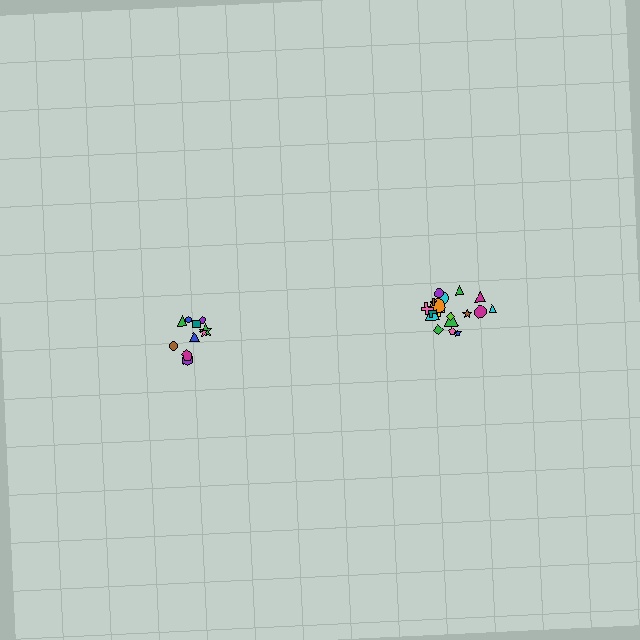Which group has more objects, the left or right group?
The right group.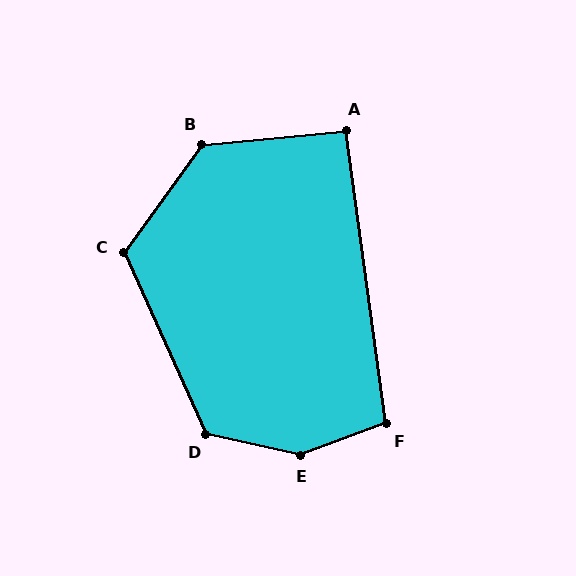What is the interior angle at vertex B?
Approximately 131 degrees (obtuse).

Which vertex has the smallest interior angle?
A, at approximately 92 degrees.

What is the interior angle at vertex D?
Approximately 127 degrees (obtuse).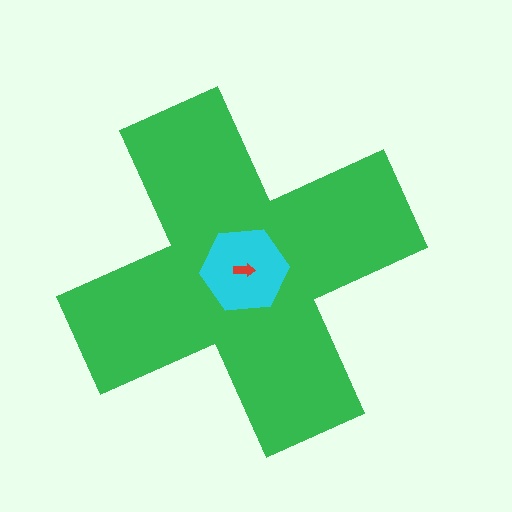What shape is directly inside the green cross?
The cyan hexagon.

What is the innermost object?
The red arrow.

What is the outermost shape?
The green cross.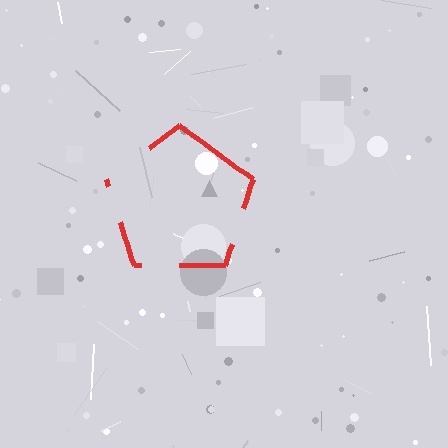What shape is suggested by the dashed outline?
The dashed outline suggests a pentagon.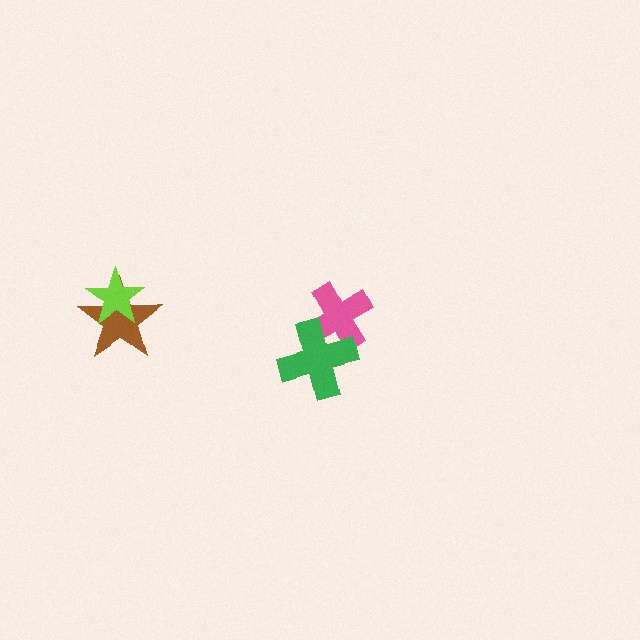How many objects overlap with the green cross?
1 object overlaps with the green cross.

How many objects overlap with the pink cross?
1 object overlaps with the pink cross.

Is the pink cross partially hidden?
Yes, it is partially covered by another shape.